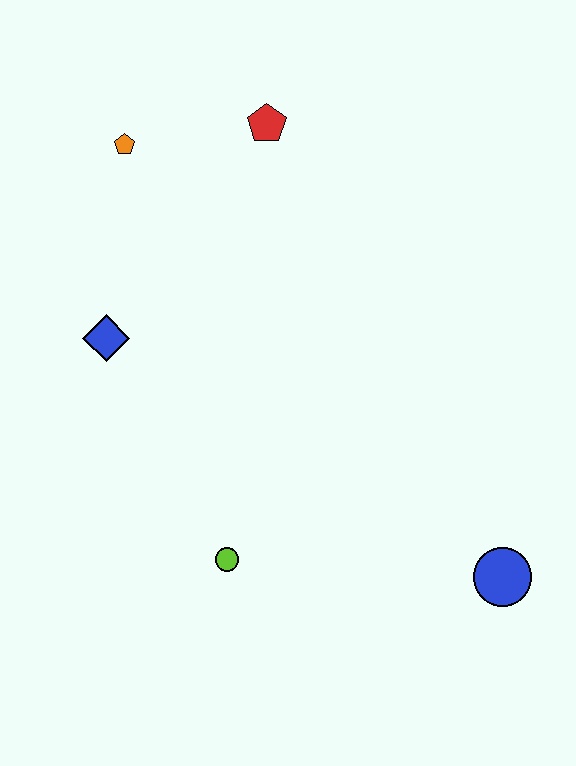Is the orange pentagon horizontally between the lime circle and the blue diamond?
Yes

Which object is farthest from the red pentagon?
The blue circle is farthest from the red pentagon.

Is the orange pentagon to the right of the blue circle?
No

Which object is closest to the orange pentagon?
The red pentagon is closest to the orange pentagon.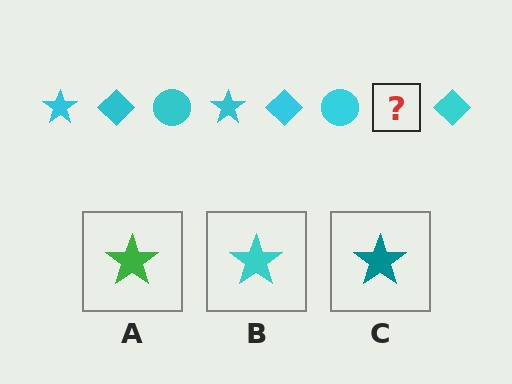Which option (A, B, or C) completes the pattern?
B.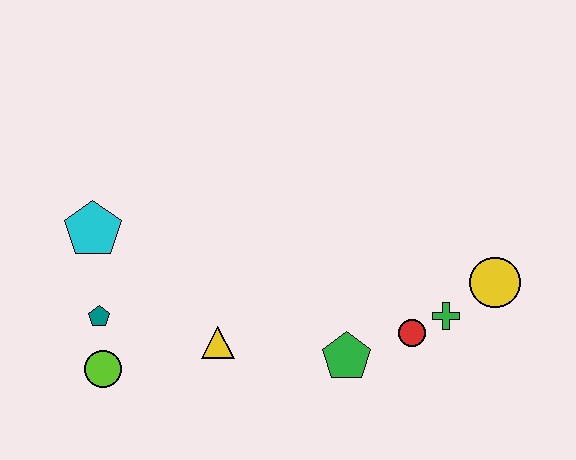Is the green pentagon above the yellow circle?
No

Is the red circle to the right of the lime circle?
Yes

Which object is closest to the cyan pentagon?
The teal pentagon is closest to the cyan pentagon.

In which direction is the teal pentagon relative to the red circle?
The teal pentagon is to the left of the red circle.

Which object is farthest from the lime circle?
The yellow circle is farthest from the lime circle.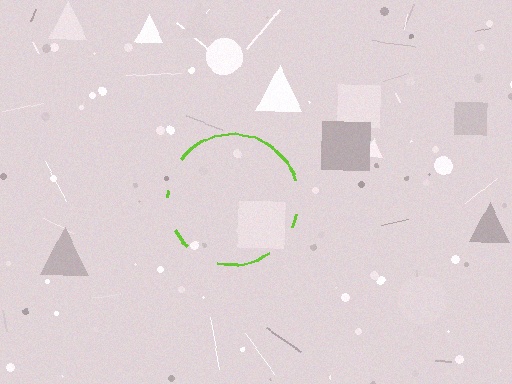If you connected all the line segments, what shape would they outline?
They would outline a circle.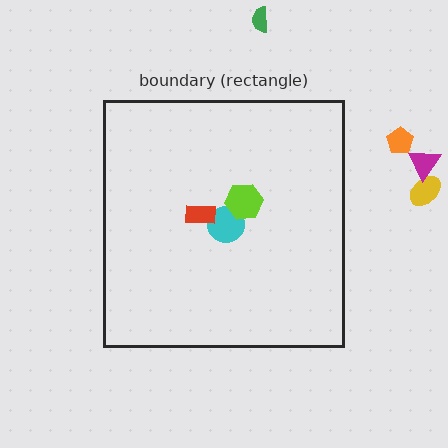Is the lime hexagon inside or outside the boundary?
Inside.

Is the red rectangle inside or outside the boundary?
Inside.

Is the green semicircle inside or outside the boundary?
Outside.